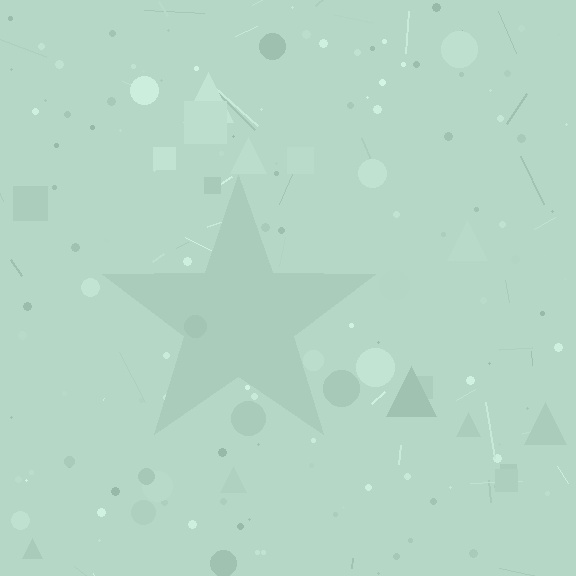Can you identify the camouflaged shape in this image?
The camouflaged shape is a star.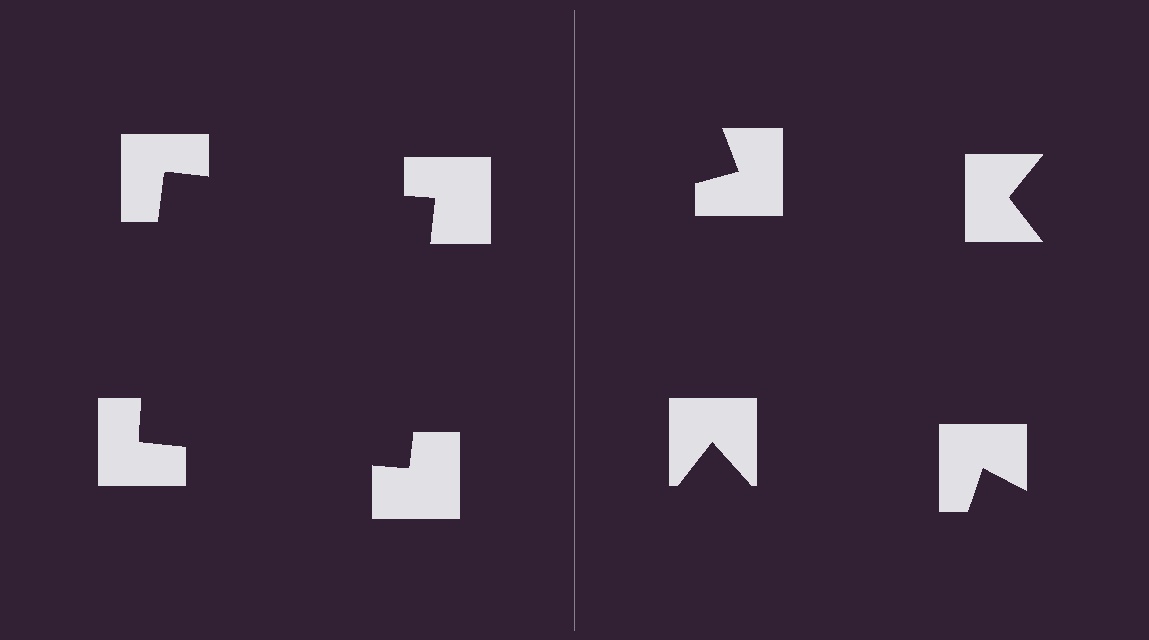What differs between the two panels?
The notched squares are positioned identically on both sides; only the wedge orientations differ. On the left they align to a square; on the right they are misaligned.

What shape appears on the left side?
An illusory square.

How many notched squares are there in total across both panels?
8 — 4 on each side.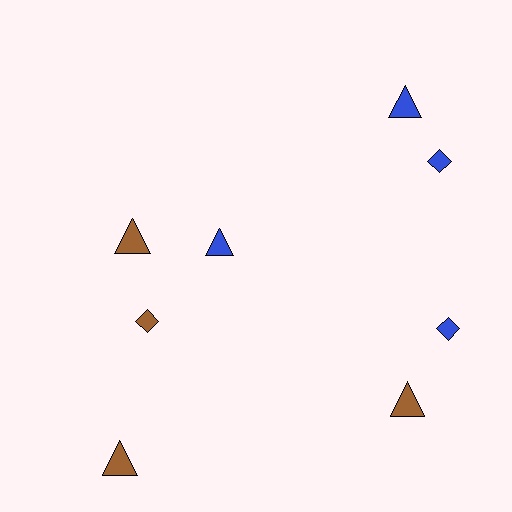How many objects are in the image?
There are 8 objects.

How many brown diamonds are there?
There is 1 brown diamond.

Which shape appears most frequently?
Triangle, with 5 objects.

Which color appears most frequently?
Brown, with 4 objects.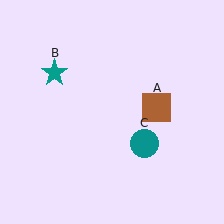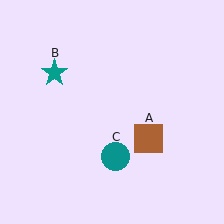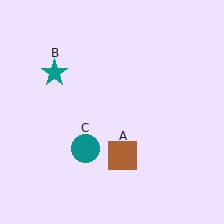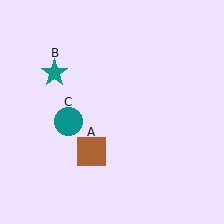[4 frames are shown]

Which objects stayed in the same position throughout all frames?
Teal star (object B) remained stationary.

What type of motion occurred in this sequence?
The brown square (object A), teal circle (object C) rotated clockwise around the center of the scene.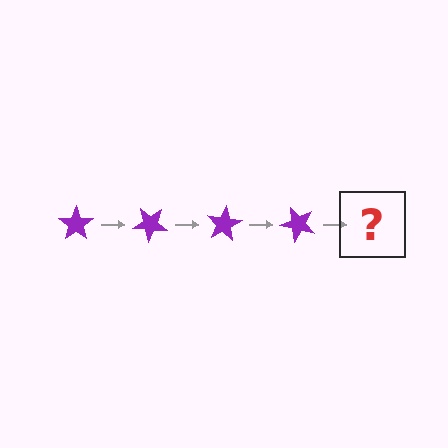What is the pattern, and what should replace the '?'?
The pattern is that the star rotates 40 degrees each step. The '?' should be a purple star rotated 160 degrees.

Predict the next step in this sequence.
The next step is a purple star rotated 160 degrees.